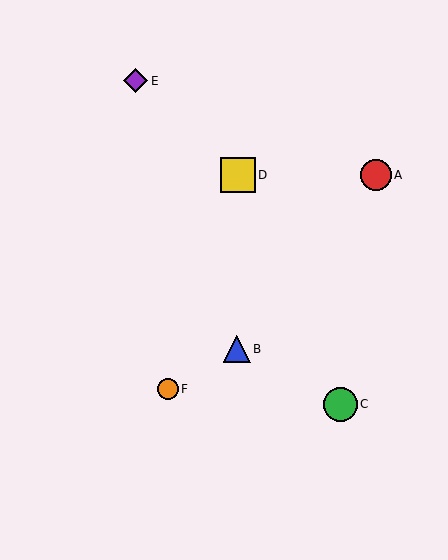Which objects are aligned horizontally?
Objects A, D are aligned horizontally.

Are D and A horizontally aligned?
Yes, both are at y≈175.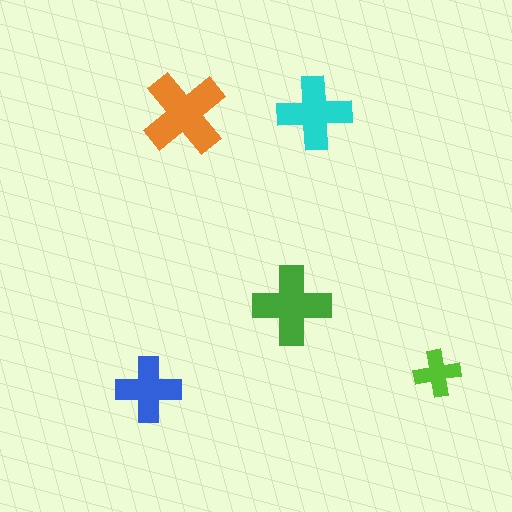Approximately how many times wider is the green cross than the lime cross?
About 1.5 times wider.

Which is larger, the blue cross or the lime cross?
The blue one.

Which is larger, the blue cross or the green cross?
The green one.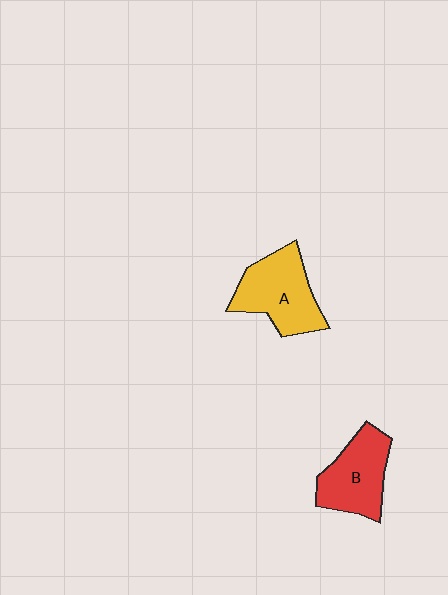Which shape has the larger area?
Shape A (yellow).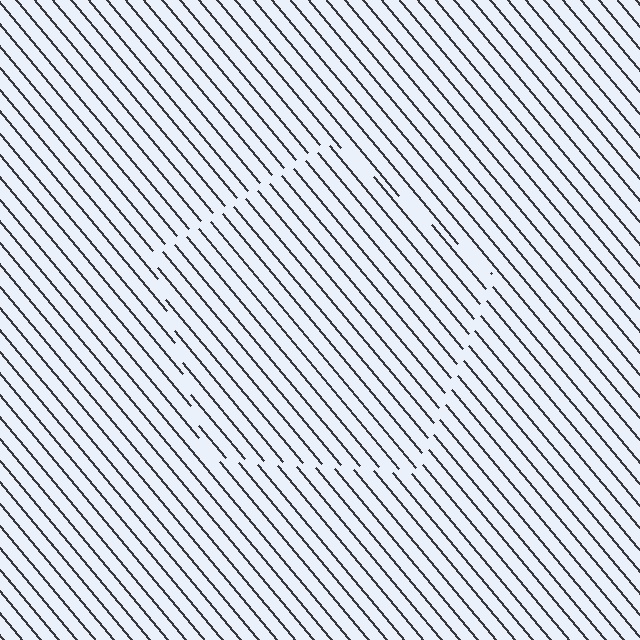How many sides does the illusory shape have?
5 sides — the line-ends trace a pentagon.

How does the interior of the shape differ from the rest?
The interior of the shape contains the same grating, shifted by half a period — the contour is defined by the phase discontinuity where line-ends from the inner and outer gratings abut.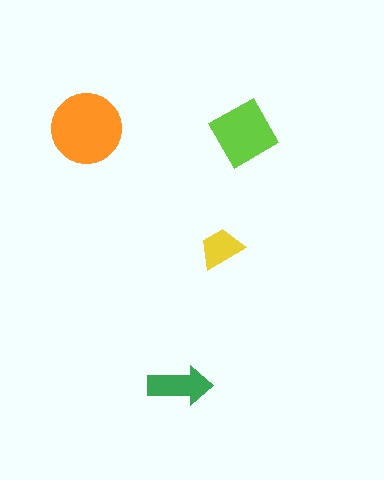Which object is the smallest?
The yellow trapezoid.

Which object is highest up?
The orange circle is topmost.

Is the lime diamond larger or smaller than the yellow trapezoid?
Larger.